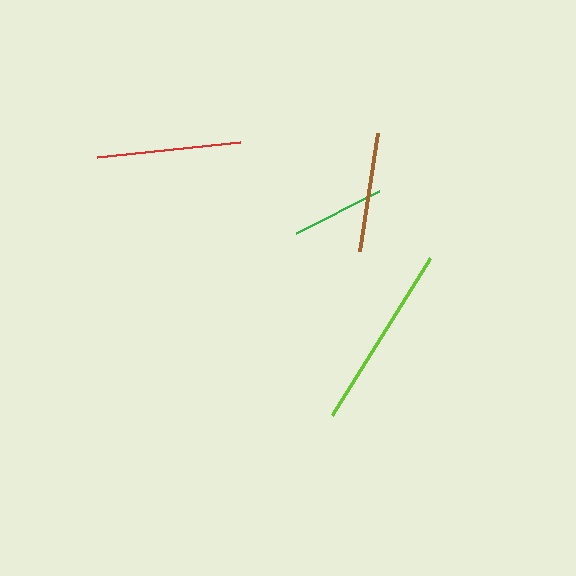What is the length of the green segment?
The green segment is approximately 92 pixels long.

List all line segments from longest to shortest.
From longest to shortest: lime, red, brown, green.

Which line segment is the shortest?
The green line is the shortest at approximately 92 pixels.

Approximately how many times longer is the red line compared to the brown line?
The red line is approximately 1.2 times the length of the brown line.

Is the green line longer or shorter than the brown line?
The brown line is longer than the green line.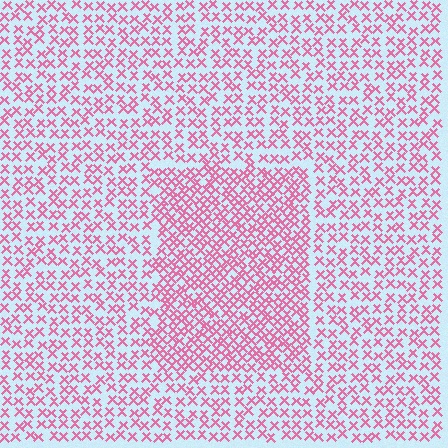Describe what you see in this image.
The image contains small pink elements arranged at two different densities. A rectangle-shaped region is visible where the elements are more densely packed than the surrounding area.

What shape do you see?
I see a rectangle.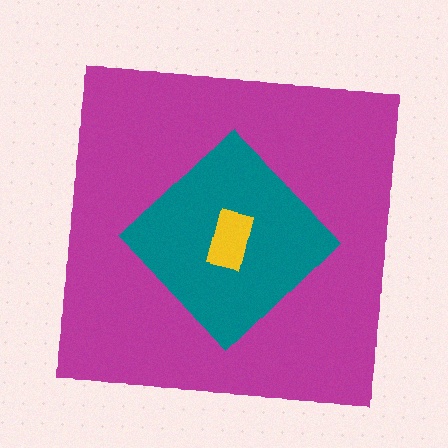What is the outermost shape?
The magenta square.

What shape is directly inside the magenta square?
The teal diamond.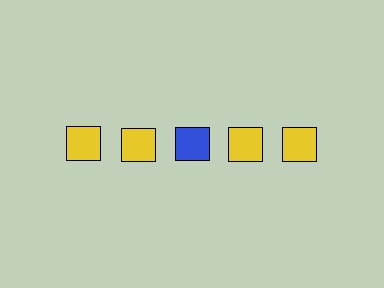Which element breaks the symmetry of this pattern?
The blue square in the top row, center column breaks the symmetry. All other shapes are yellow squares.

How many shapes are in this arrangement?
There are 5 shapes arranged in a grid pattern.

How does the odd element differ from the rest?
It has a different color: blue instead of yellow.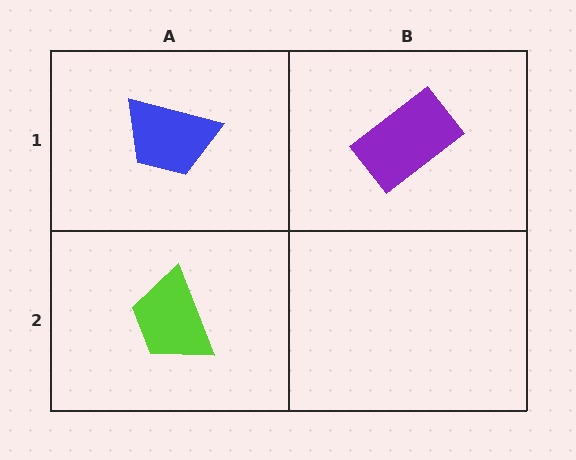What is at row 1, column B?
A purple rectangle.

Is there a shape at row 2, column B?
No, that cell is empty.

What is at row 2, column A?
A lime trapezoid.